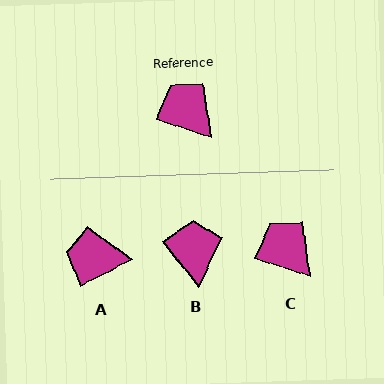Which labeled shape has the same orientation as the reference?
C.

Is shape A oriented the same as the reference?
No, it is off by about 45 degrees.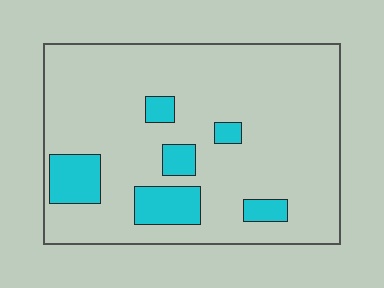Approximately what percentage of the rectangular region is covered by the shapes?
Approximately 15%.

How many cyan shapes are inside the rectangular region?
6.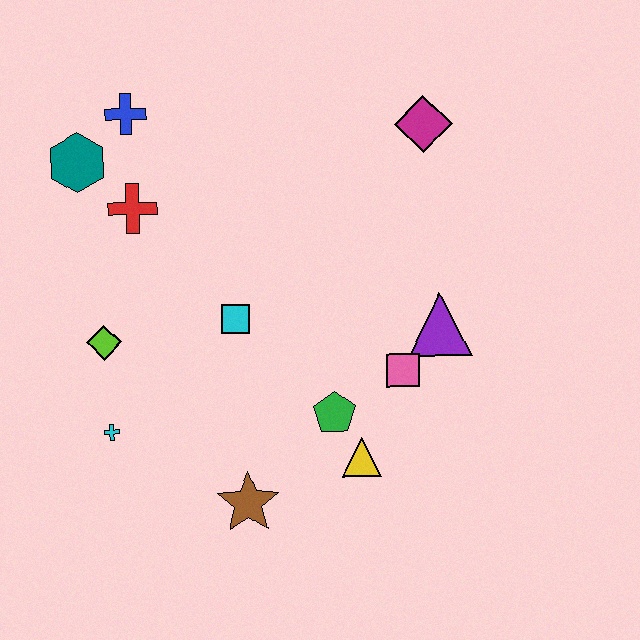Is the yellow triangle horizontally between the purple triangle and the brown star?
Yes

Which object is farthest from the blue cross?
The yellow triangle is farthest from the blue cross.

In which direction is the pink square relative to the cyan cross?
The pink square is to the right of the cyan cross.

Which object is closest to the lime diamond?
The cyan cross is closest to the lime diamond.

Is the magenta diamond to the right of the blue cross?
Yes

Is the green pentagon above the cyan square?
No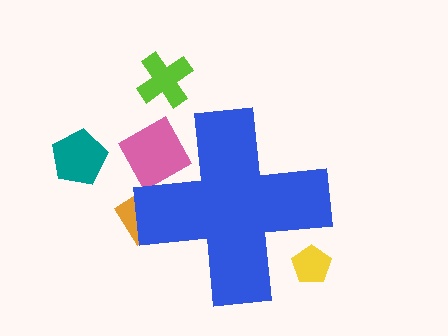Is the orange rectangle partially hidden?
Yes, the orange rectangle is partially hidden behind the blue cross.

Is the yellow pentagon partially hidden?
Yes, the yellow pentagon is partially hidden behind the blue cross.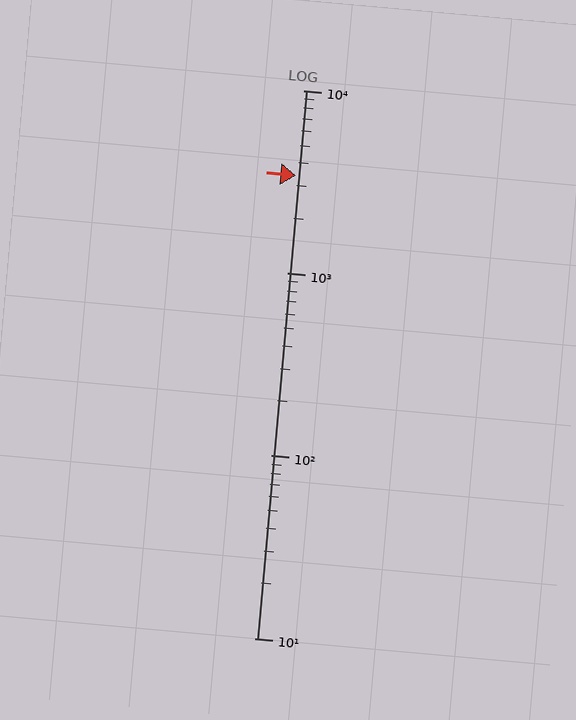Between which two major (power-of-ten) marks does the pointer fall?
The pointer is between 1000 and 10000.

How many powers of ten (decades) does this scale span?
The scale spans 3 decades, from 10 to 10000.